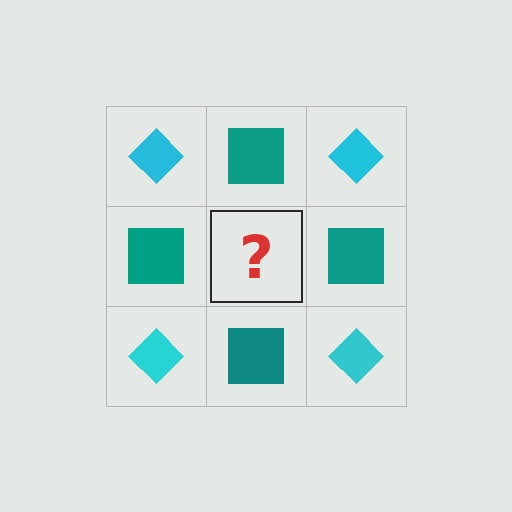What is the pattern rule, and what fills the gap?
The rule is that it alternates cyan diamond and teal square in a checkerboard pattern. The gap should be filled with a cyan diamond.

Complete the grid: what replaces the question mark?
The question mark should be replaced with a cyan diamond.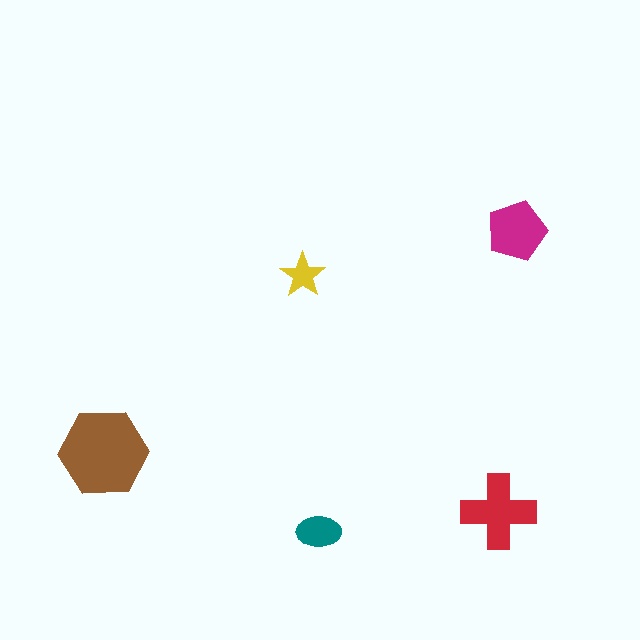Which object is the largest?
The brown hexagon.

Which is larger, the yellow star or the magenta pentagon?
The magenta pentagon.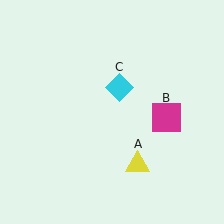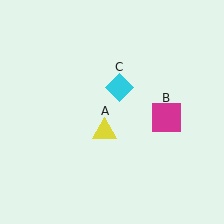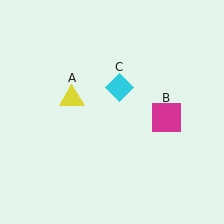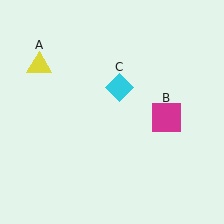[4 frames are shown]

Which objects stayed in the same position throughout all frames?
Magenta square (object B) and cyan diamond (object C) remained stationary.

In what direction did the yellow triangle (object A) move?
The yellow triangle (object A) moved up and to the left.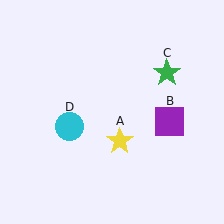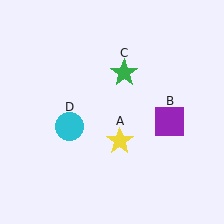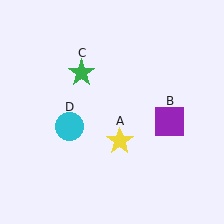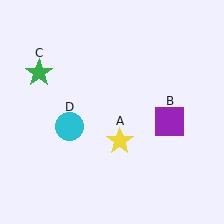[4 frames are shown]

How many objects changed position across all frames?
1 object changed position: green star (object C).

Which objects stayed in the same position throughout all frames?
Yellow star (object A) and purple square (object B) and cyan circle (object D) remained stationary.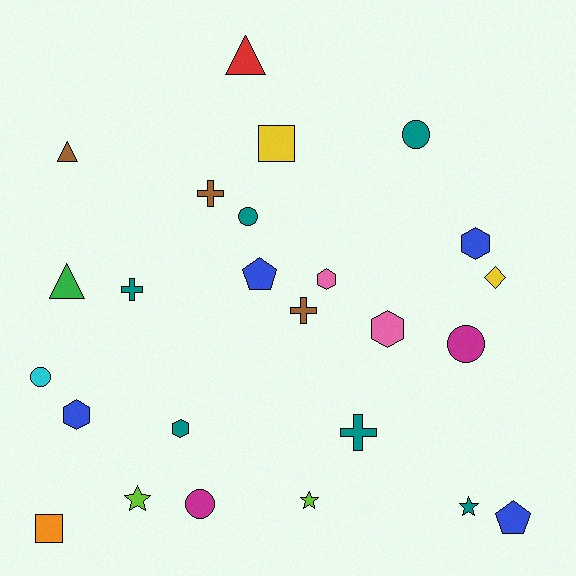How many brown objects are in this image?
There are 3 brown objects.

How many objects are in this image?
There are 25 objects.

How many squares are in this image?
There are 2 squares.